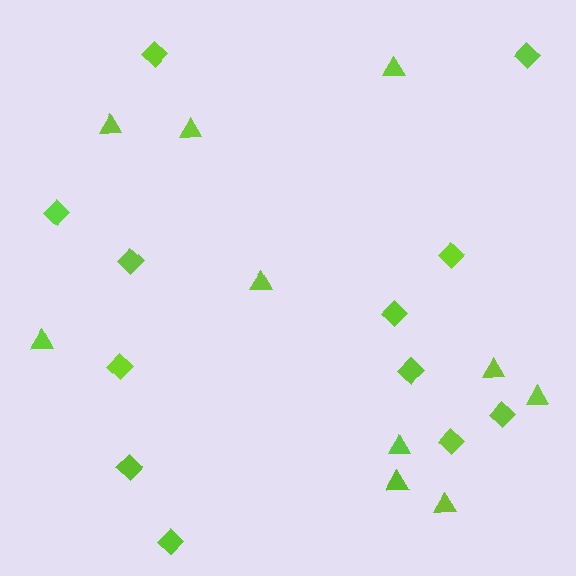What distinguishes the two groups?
There are 2 groups: one group of triangles (10) and one group of diamonds (12).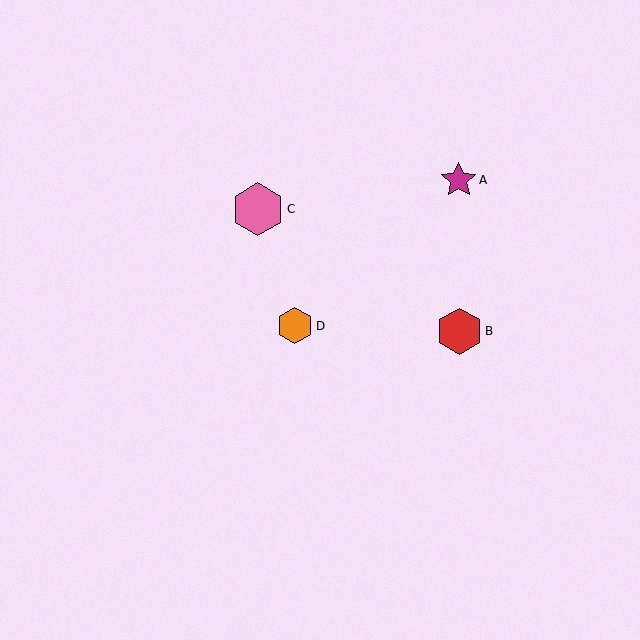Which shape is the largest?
The pink hexagon (labeled C) is the largest.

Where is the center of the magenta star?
The center of the magenta star is at (459, 180).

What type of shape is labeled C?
Shape C is a pink hexagon.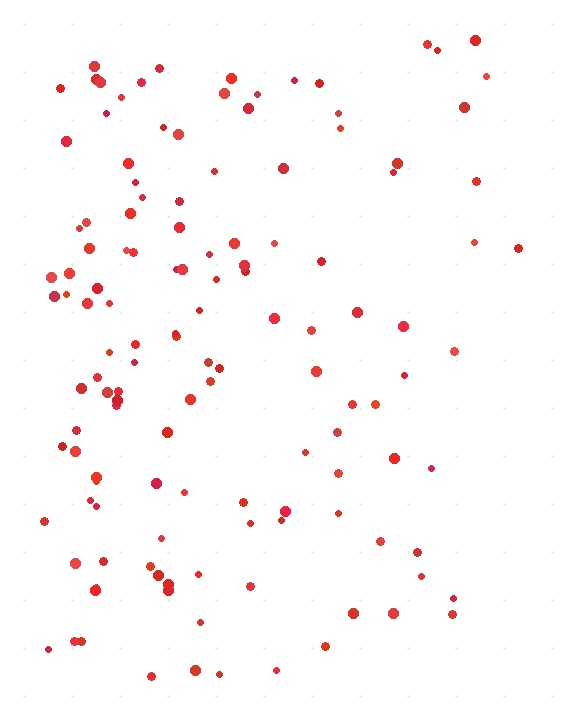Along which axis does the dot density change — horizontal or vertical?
Horizontal.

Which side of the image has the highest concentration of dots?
The left.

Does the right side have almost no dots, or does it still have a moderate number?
Still a moderate number, just noticeably fewer than the left.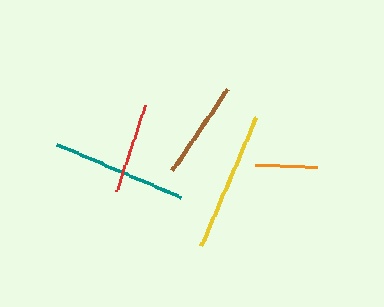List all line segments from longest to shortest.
From longest to shortest: yellow, teal, brown, red, orange.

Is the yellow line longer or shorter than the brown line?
The yellow line is longer than the brown line.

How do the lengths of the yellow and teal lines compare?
The yellow and teal lines are approximately the same length.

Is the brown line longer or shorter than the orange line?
The brown line is longer than the orange line.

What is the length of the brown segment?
The brown segment is approximately 97 pixels long.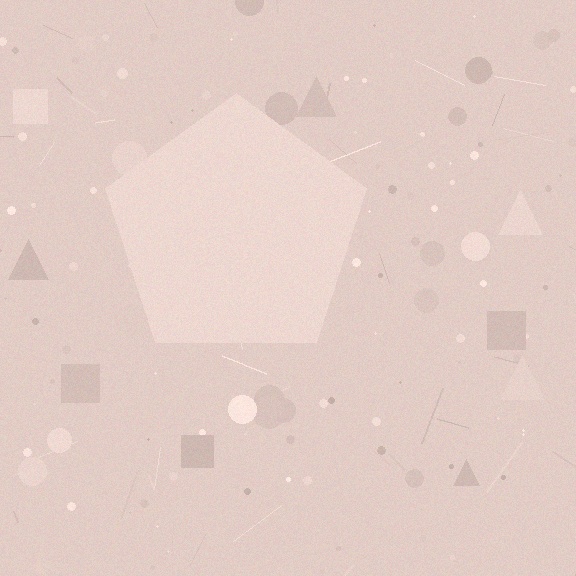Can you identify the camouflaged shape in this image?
The camouflaged shape is a pentagon.